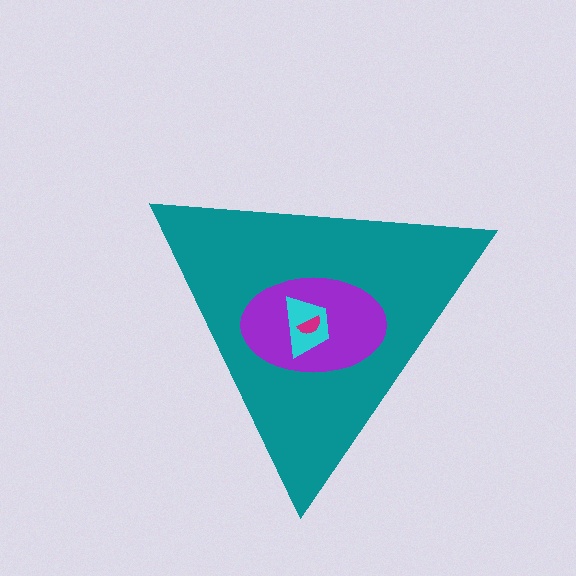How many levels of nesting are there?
4.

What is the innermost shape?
The magenta semicircle.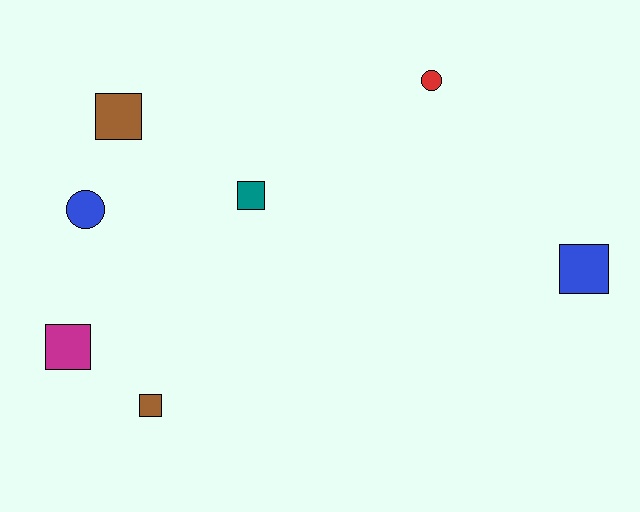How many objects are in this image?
There are 7 objects.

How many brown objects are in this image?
There are 2 brown objects.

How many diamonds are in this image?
There are no diamonds.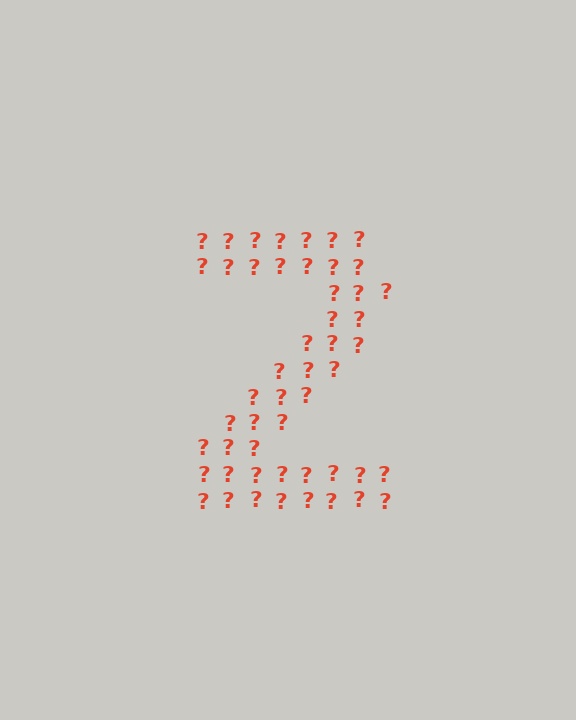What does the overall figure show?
The overall figure shows the digit 2.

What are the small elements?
The small elements are question marks.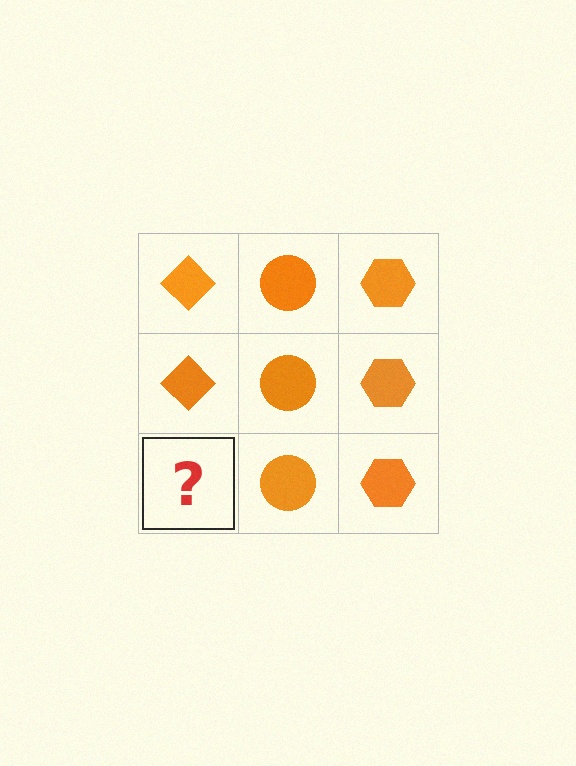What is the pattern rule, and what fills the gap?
The rule is that each column has a consistent shape. The gap should be filled with an orange diamond.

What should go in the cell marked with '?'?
The missing cell should contain an orange diamond.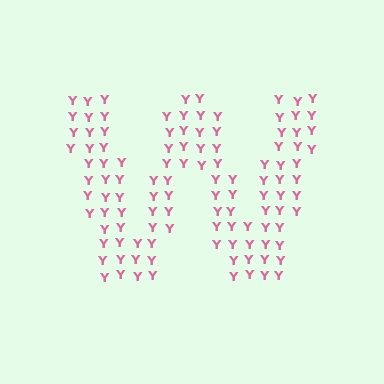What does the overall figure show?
The overall figure shows the letter W.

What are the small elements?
The small elements are letter Y's.